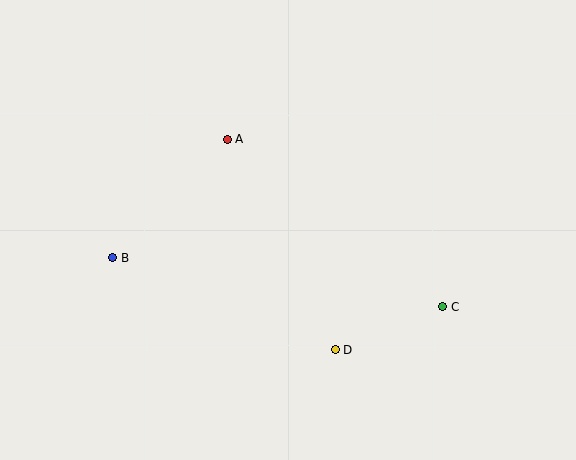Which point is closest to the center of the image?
Point A at (227, 139) is closest to the center.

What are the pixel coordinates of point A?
Point A is at (227, 139).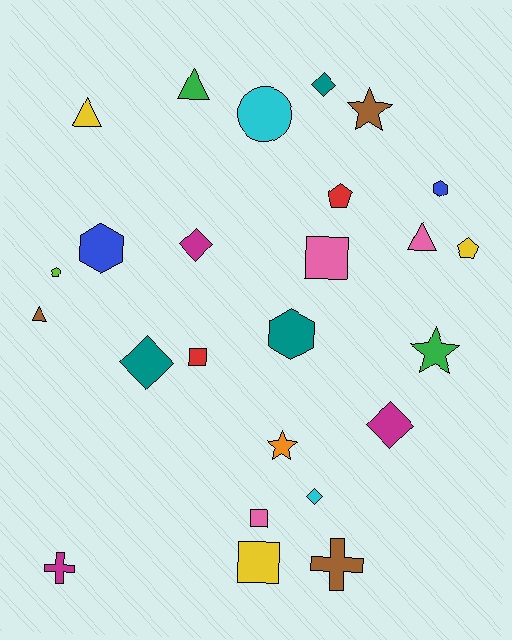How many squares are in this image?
There are 4 squares.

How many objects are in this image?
There are 25 objects.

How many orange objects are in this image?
There is 1 orange object.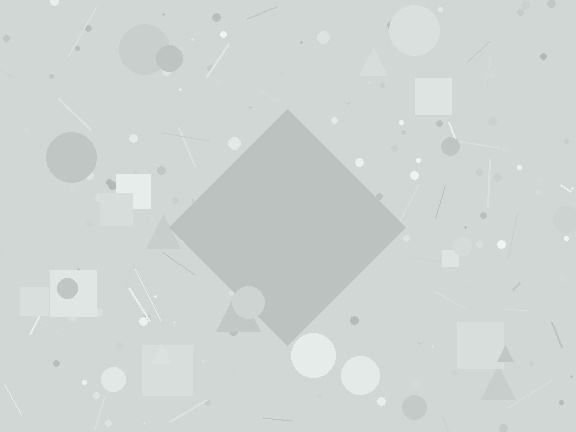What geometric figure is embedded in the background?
A diamond is embedded in the background.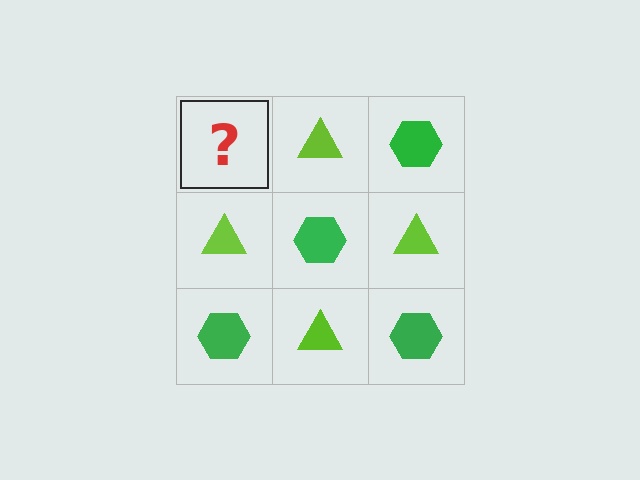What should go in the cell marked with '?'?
The missing cell should contain a green hexagon.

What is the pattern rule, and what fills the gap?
The rule is that it alternates green hexagon and lime triangle in a checkerboard pattern. The gap should be filled with a green hexagon.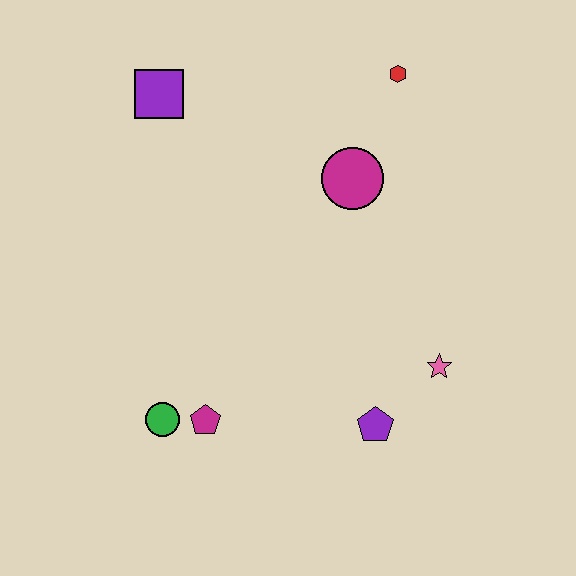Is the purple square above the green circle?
Yes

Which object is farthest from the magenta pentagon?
The red hexagon is farthest from the magenta pentagon.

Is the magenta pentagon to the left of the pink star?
Yes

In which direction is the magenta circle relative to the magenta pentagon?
The magenta circle is above the magenta pentagon.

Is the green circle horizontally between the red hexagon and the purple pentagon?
No